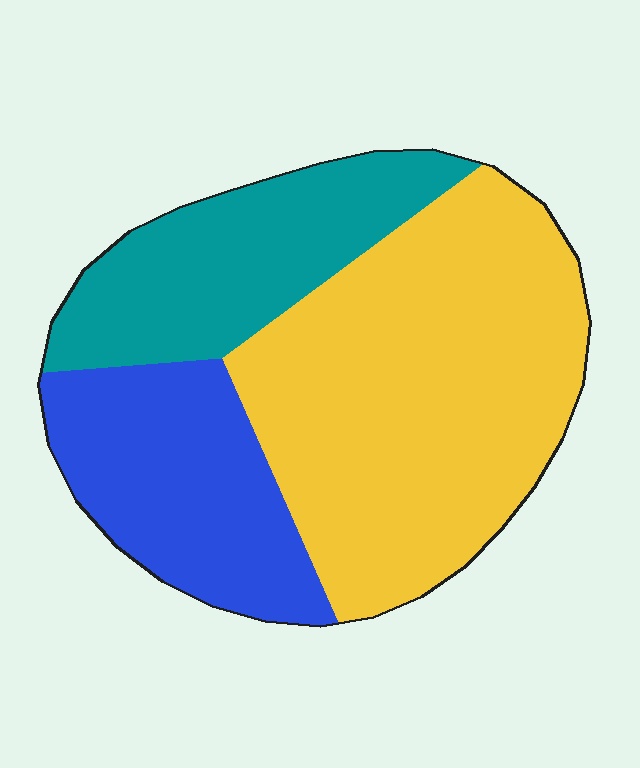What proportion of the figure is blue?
Blue takes up about one quarter (1/4) of the figure.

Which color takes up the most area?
Yellow, at roughly 50%.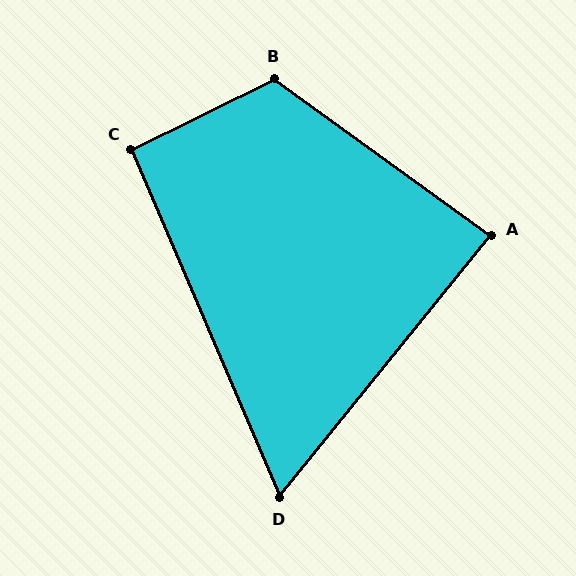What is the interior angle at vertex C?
Approximately 93 degrees (approximately right).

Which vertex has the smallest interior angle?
D, at approximately 62 degrees.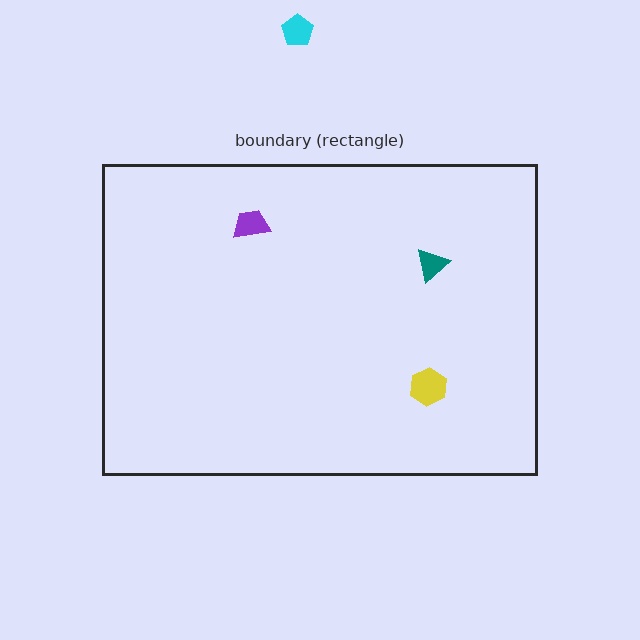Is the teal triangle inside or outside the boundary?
Inside.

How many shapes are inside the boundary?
3 inside, 1 outside.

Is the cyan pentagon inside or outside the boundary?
Outside.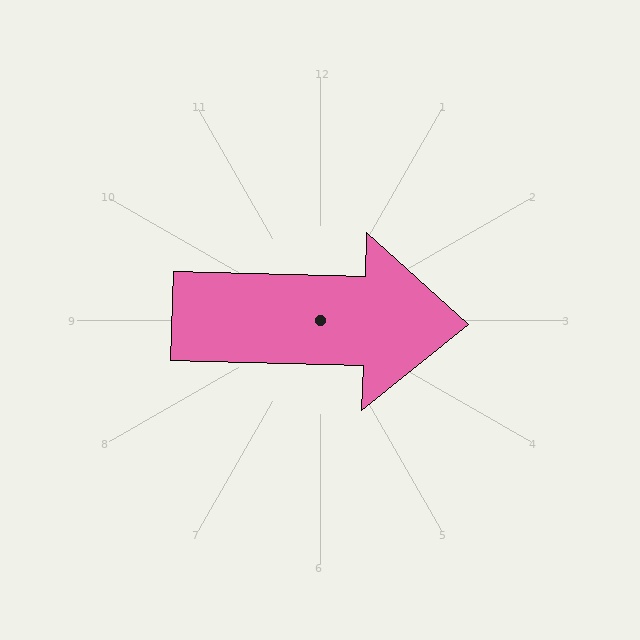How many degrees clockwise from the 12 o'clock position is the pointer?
Approximately 92 degrees.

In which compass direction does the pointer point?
East.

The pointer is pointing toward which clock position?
Roughly 3 o'clock.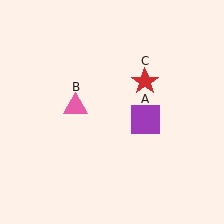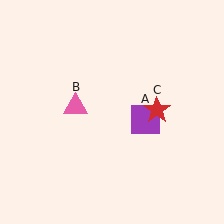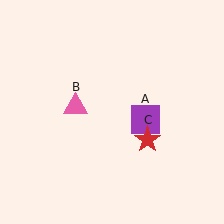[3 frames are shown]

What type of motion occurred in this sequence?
The red star (object C) rotated clockwise around the center of the scene.